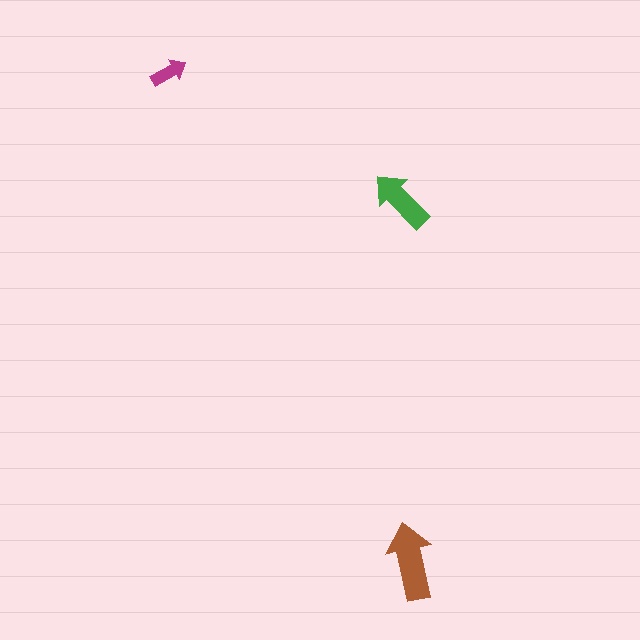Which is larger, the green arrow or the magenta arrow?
The green one.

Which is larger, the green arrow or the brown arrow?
The brown one.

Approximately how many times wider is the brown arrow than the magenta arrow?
About 2 times wider.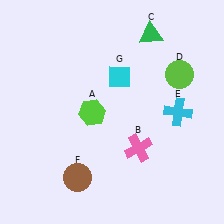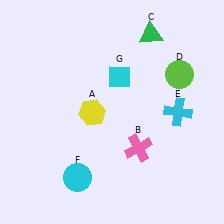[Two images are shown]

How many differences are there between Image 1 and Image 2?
There are 2 differences between the two images.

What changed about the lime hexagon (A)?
In Image 1, A is lime. In Image 2, it changed to yellow.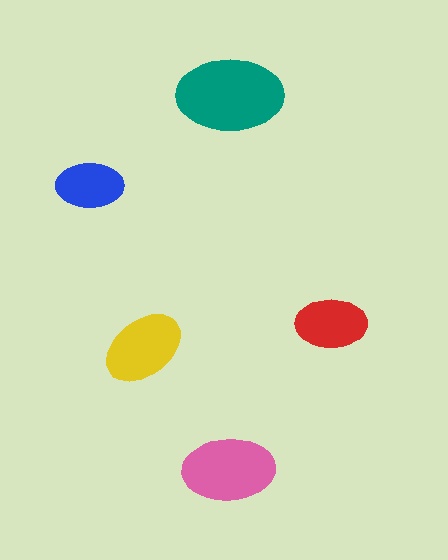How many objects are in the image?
There are 5 objects in the image.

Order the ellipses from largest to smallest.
the teal one, the pink one, the yellow one, the red one, the blue one.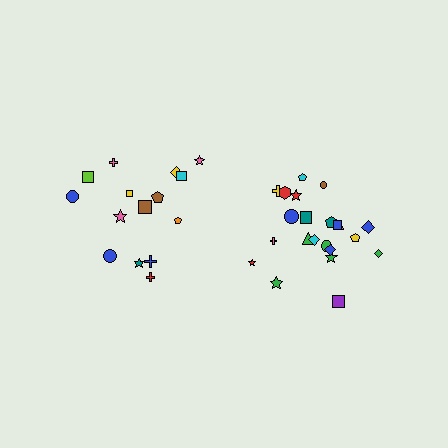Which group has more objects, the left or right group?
The right group.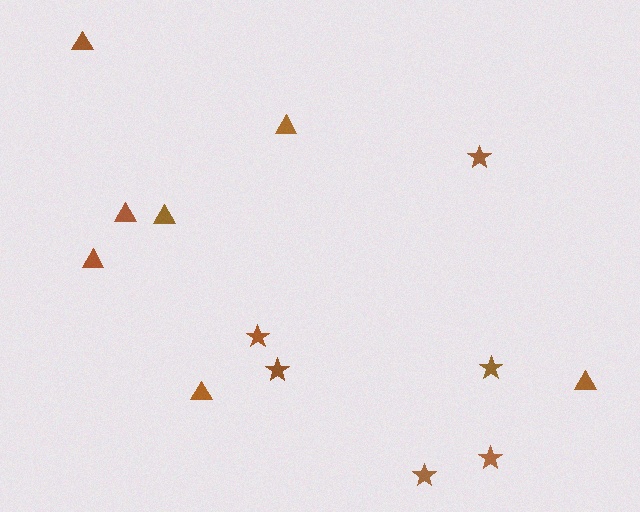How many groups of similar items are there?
There are 2 groups: one group of triangles (7) and one group of stars (6).